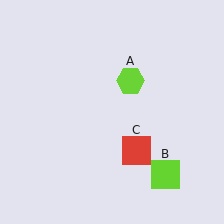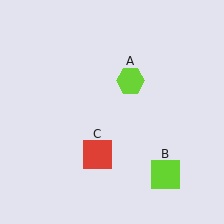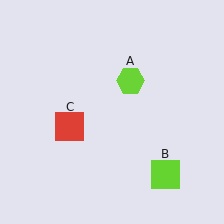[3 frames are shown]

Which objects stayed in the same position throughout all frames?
Lime hexagon (object A) and lime square (object B) remained stationary.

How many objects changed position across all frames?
1 object changed position: red square (object C).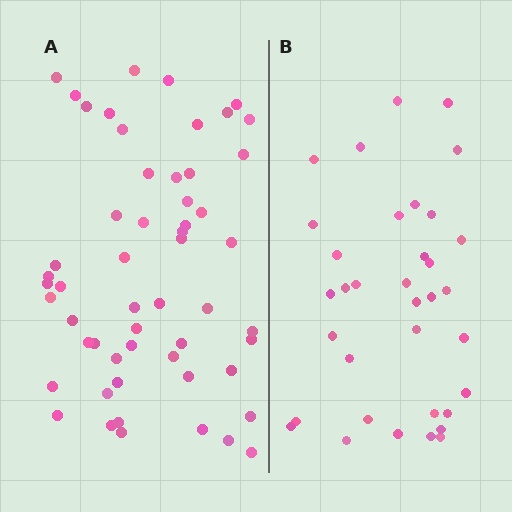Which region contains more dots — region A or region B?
Region A (the left region) has more dots.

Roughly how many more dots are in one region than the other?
Region A has approximately 20 more dots than region B.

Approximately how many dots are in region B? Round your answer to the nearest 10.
About 40 dots. (The exact count is 35, which rounds to 40.)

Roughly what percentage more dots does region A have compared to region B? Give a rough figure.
About 55% more.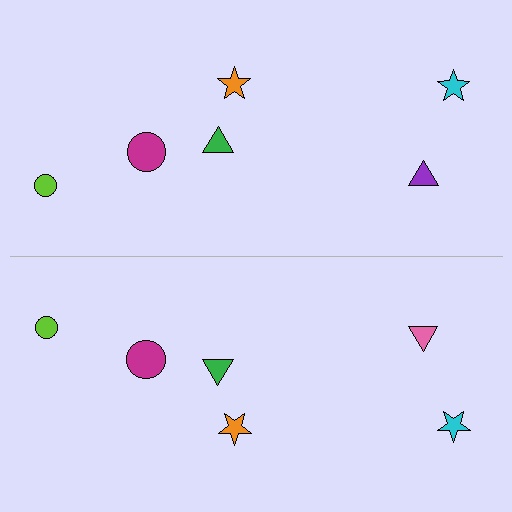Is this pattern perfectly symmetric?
No, the pattern is not perfectly symmetric. The pink triangle on the bottom side breaks the symmetry — its mirror counterpart is purple.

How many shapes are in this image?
There are 12 shapes in this image.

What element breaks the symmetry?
The pink triangle on the bottom side breaks the symmetry — its mirror counterpart is purple.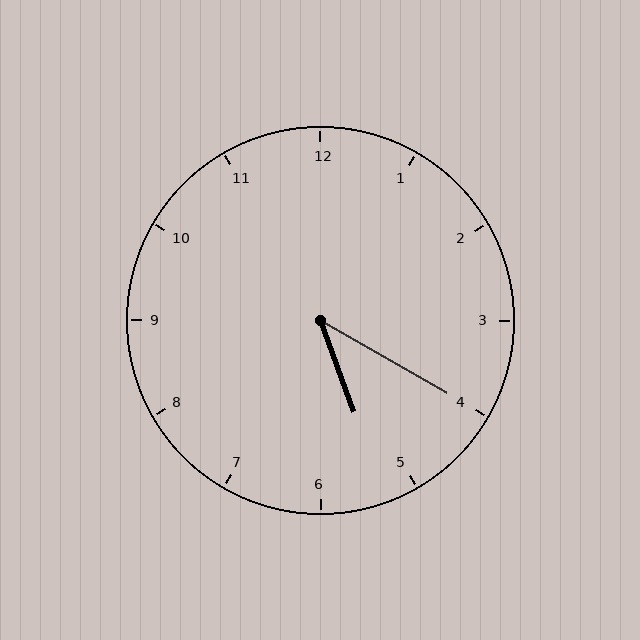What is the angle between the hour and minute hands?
Approximately 40 degrees.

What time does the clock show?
5:20.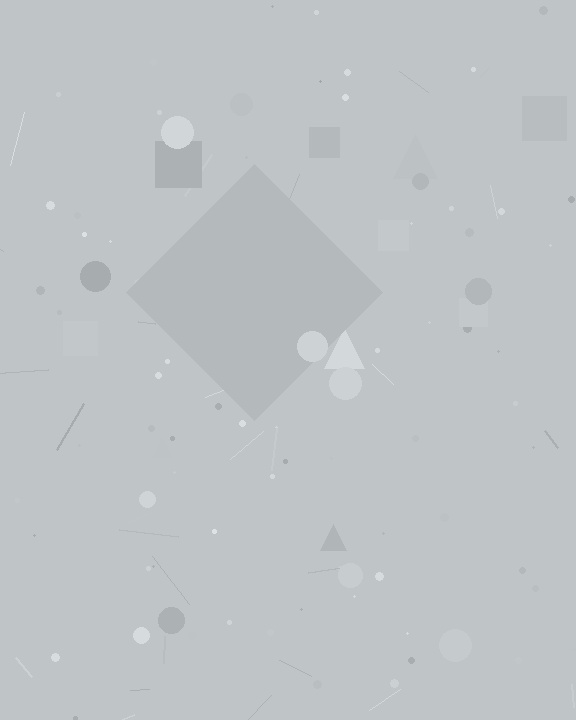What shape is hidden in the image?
A diamond is hidden in the image.